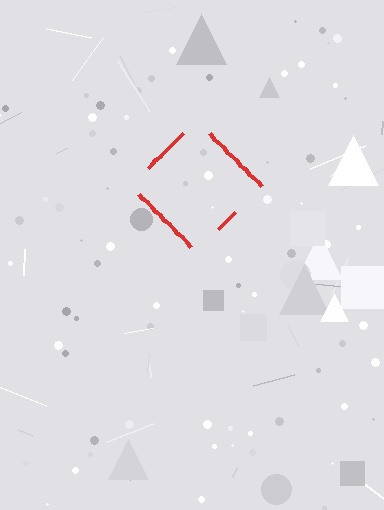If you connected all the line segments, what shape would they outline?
They would outline a diamond.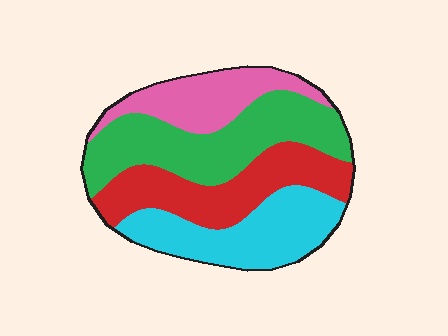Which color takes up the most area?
Green, at roughly 30%.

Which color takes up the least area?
Pink, at roughly 20%.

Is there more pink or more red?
Red.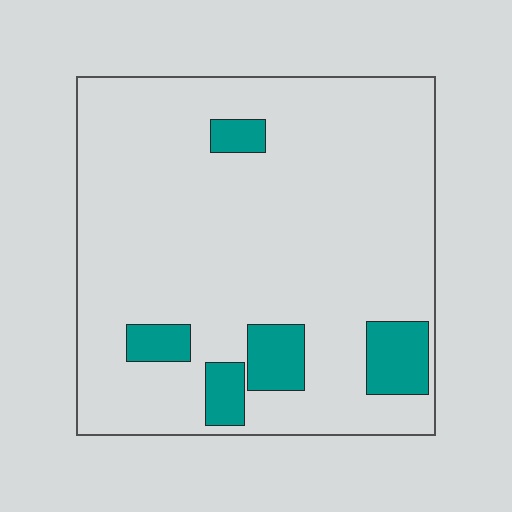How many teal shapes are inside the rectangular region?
5.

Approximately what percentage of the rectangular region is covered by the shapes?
Approximately 10%.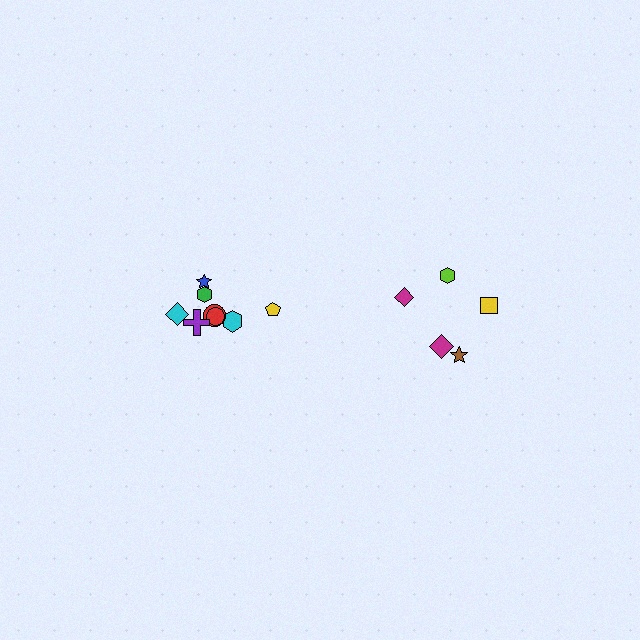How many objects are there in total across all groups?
There are 13 objects.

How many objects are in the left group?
There are 8 objects.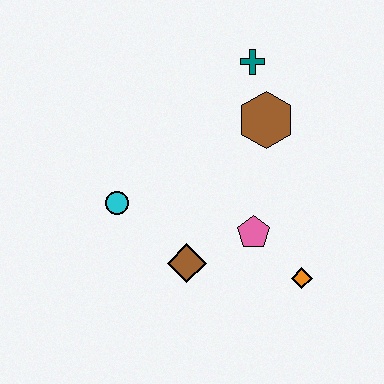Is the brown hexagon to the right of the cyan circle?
Yes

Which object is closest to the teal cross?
The brown hexagon is closest to the teal cross.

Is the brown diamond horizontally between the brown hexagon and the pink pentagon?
No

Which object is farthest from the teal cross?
The orange diamond is farthest from the teal cross.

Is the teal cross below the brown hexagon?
No